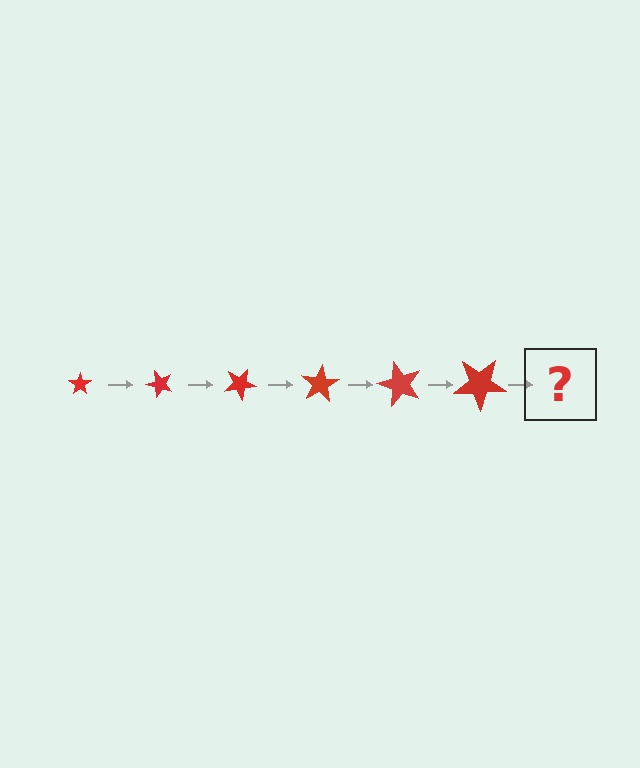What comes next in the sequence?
The next element should be a star, larger than the previous one and rotated 300 degrees from the start.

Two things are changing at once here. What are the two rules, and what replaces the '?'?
The two rules are that the star grows larger each step and it rotates 50 degrees each step. The '?' should be a star, larger than the previous one and rotated 300 degrees from the start.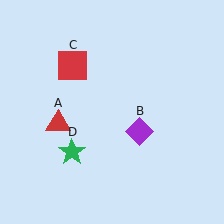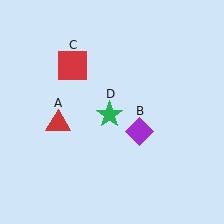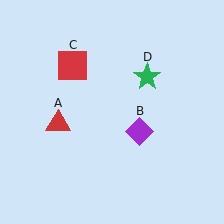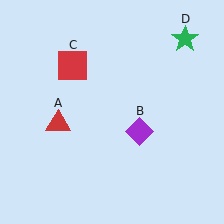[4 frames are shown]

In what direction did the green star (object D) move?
The green star (object D) moved up and to the right.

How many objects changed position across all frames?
1 object changed position: green star (object D).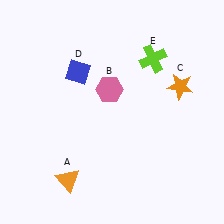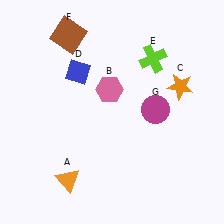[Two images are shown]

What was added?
A brown square (F), a magenta circle (G) were added in Image 2.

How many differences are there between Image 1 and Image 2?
There are 2 differences between the two images.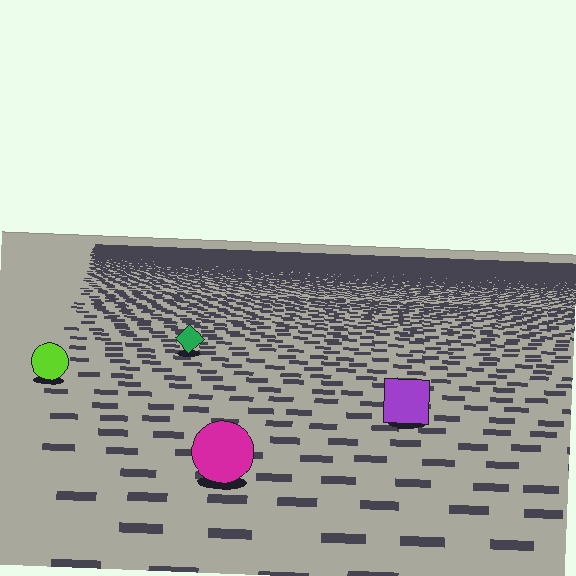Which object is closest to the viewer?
The magenta circle is closest. The texture marks near it are larger and more spread out.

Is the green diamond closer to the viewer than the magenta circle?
No. The magenta circle is closer — you can tell from the texture gradient: the ground texture is coarser near it.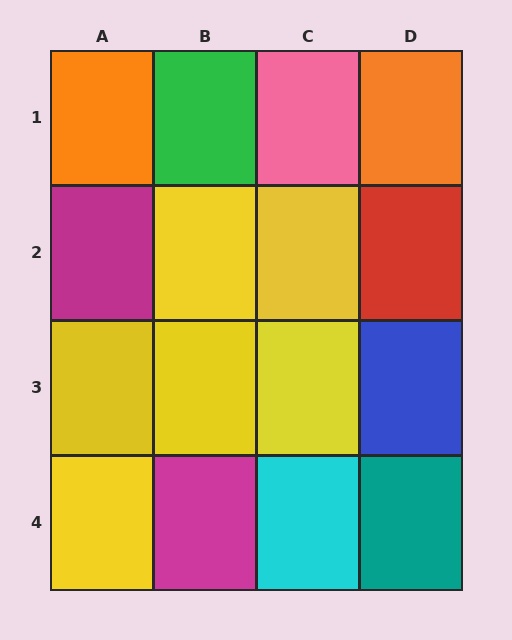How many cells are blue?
1 cell is blue.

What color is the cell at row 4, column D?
Teal.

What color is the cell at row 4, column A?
Yellow.